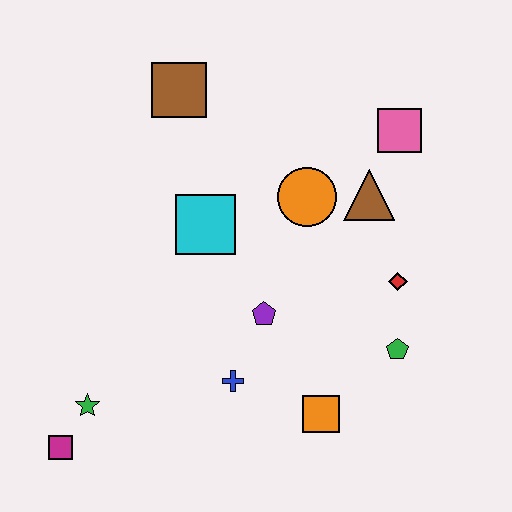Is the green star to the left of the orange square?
Yes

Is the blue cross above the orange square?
Yes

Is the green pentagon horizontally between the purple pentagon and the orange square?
No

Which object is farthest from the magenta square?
The pink square is farthest from the magenta square.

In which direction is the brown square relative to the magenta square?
The brown square is above the magenta square.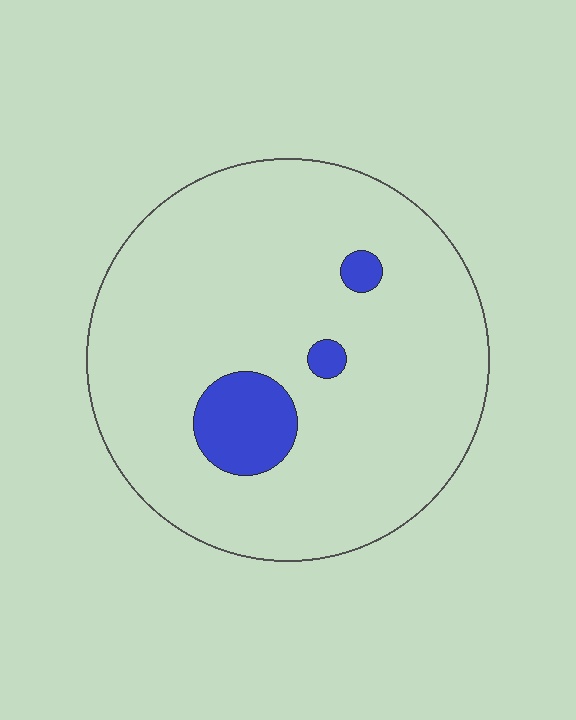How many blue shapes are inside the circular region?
3.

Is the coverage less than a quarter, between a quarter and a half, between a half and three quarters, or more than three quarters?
Less than a quarter.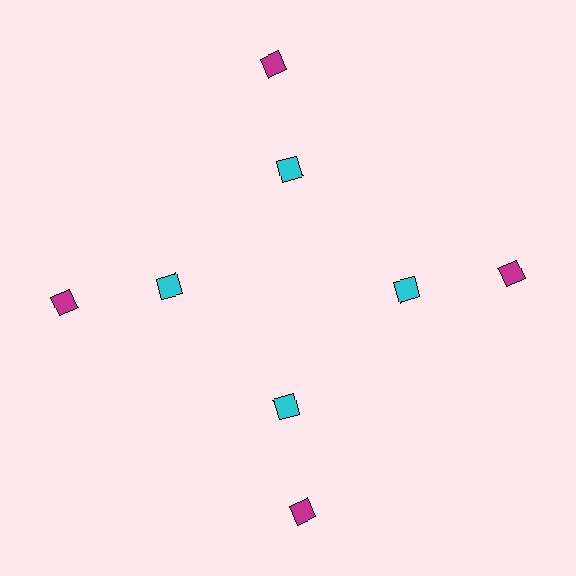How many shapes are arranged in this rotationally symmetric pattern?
There are 8 shapes, arranged in 4 groups of 2.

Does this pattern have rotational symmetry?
Yes, this pattern has 4-fold rotational symmetry. It looks the same after rotating 90 degrees around the center.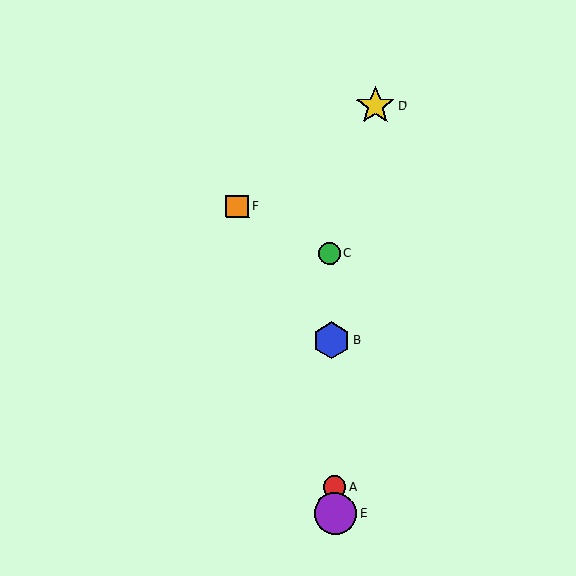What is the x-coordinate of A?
Object A is at x≈335.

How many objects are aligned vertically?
4 objects (A, B, C, E) are aligned vertically.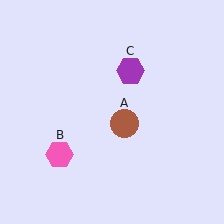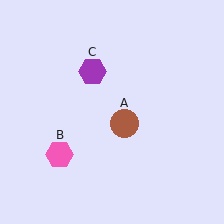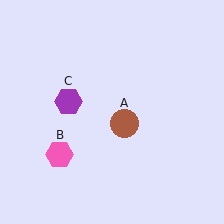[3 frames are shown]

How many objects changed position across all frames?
1 object changed position: purple hexagon (object C).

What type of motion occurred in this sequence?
The purple hexagon (object C) rotated counterclockwise around the center of the scene.